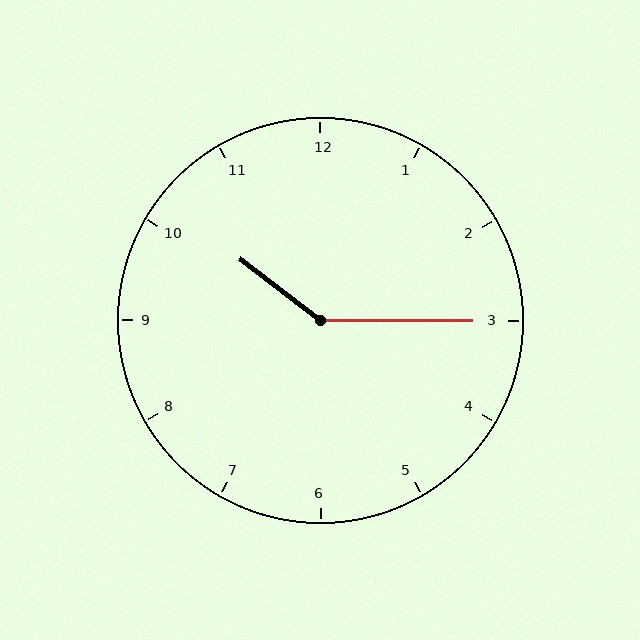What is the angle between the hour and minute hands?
Approximately 142 degrees.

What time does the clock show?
10:15.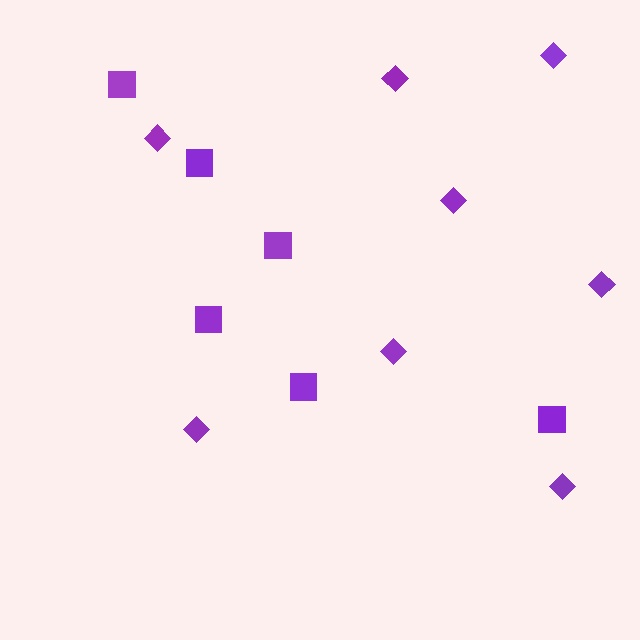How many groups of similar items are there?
There are 2 groups: one group of diamonds (8) and one group of squares (6).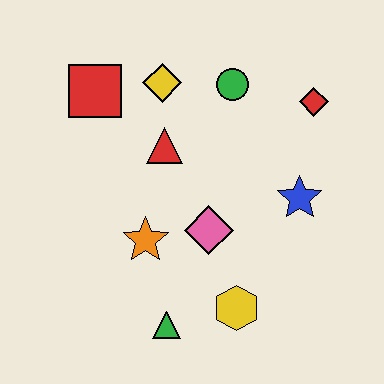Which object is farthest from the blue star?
The red square is farthest from the blue star.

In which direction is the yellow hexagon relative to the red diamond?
The yellow hexagon is below the red diamond.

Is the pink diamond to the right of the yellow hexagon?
No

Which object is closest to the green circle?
The yellow diamond is closest to the green circle.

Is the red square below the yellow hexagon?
No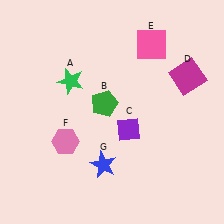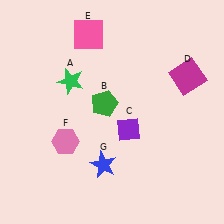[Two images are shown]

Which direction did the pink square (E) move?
The pink square (E) moved left.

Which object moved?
The pink square (E) moved left.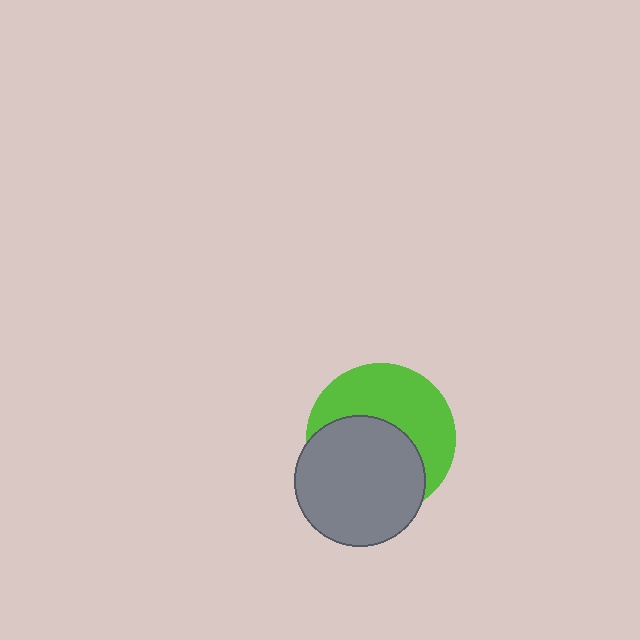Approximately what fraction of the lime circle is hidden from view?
Roughly 51% of the lime circle is hidden behind the gray circle.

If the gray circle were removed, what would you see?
You would see the complete lime circle.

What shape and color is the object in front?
The object in front is a gray circle.